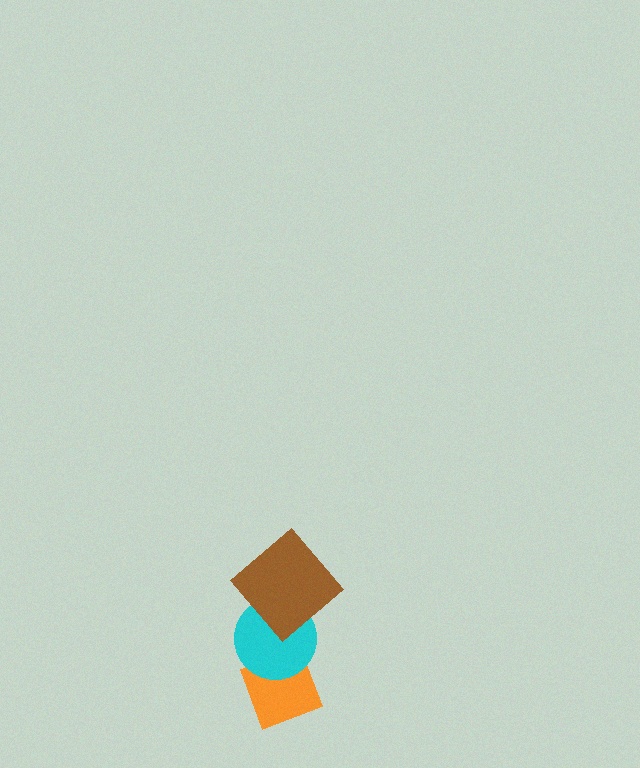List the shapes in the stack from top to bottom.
From top to bottom: the brown diamond, the cyan circle, the orange diamond.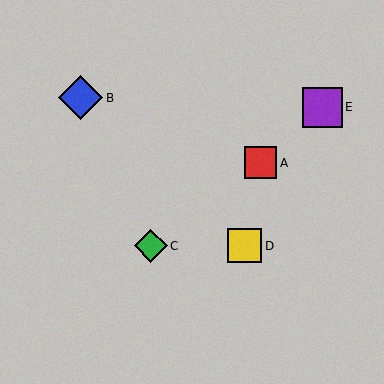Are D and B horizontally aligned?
No, D is at y≈246 and B is at y≈98.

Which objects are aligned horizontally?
Objects C, D are aligned horizontally.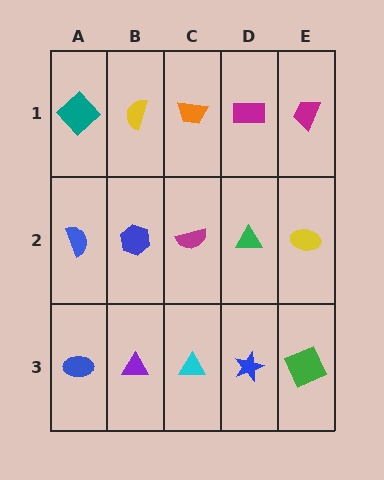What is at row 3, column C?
A cyan triangle.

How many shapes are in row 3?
5 shapes.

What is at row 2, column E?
A yellow ellipse.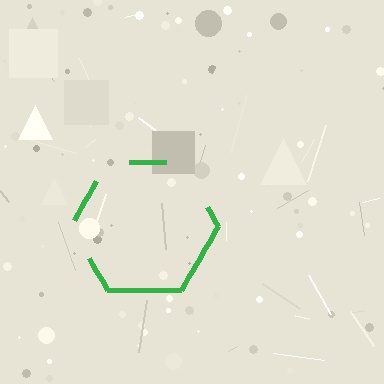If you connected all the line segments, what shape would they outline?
They would outline a hexagon.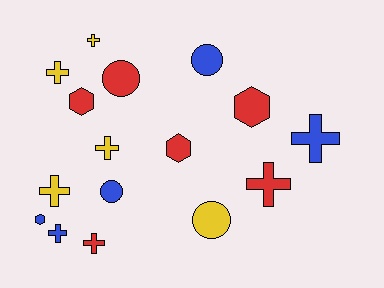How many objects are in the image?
There are 16 objects.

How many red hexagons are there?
There are 3 red hexagons.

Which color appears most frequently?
Red, with 6 objects.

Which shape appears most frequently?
Cross, with 8 objects.